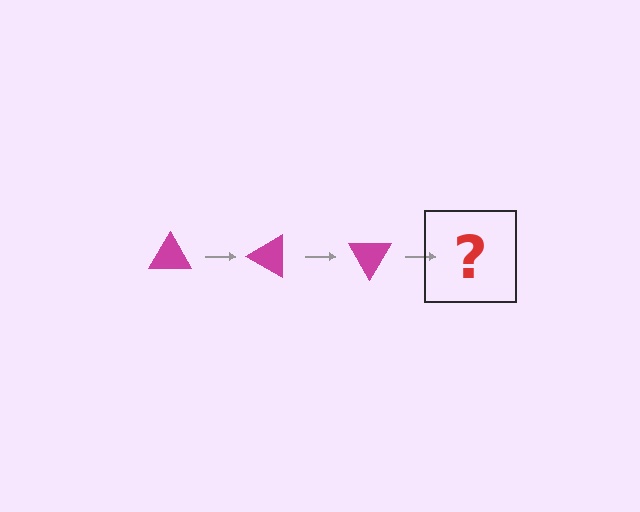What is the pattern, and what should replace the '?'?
The pattern is that the triangle rotates 30 degrees each step. The '?' should be a magenta triangle rotated 90 degrees.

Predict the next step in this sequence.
The next step is a magenta triangle rotated 90 degrees.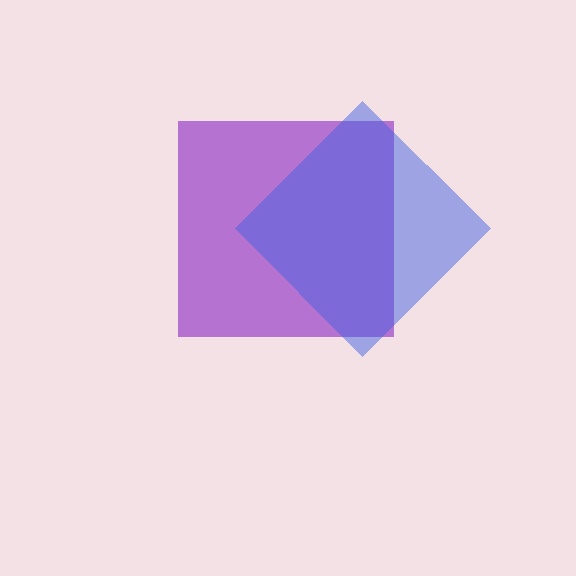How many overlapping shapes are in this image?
There are 2 overlapping shapes in the image.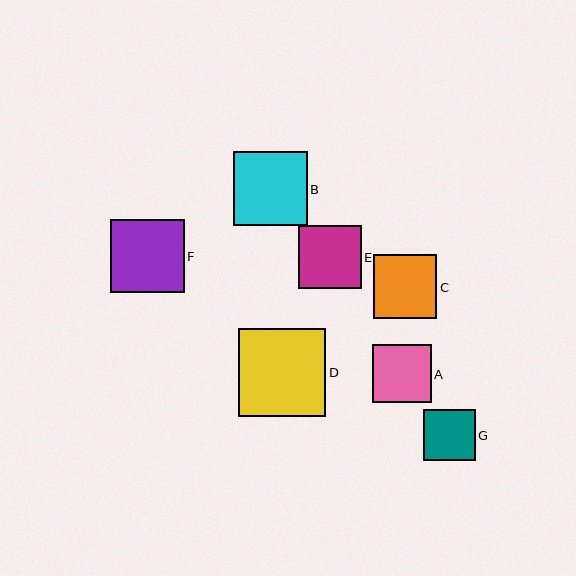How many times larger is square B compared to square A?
Square B is approximately 1.3 times the size of square A.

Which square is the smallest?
Square G is the smallest with a size of approximately 51 pixels.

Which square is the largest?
Square D is the largest with a size of approximately 88 pixels.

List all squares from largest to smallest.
From largest to smallest: D, B, F, C, E, A, G.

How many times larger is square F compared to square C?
Square F is approximately 1.2 times the size of square C.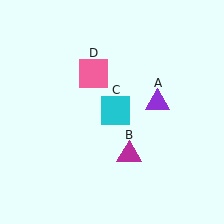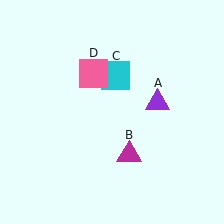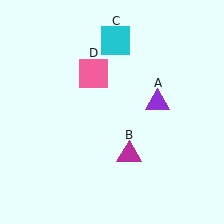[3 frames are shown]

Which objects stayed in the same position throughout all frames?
Purple triangle (object A) and magenta triangle (object B) and pink square (object D) remained stationary.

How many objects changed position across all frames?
1 object changed position: cyan square (object C).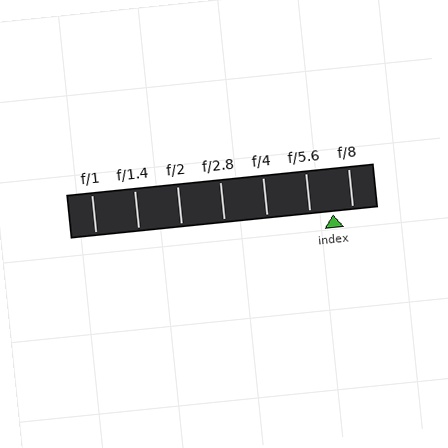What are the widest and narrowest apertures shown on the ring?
The widest aperture shown is f/1 and the narrowest is f/8.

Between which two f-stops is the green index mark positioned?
The index mark is between f/5.6 and f/8.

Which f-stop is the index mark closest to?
The index mark is closest to f/8.